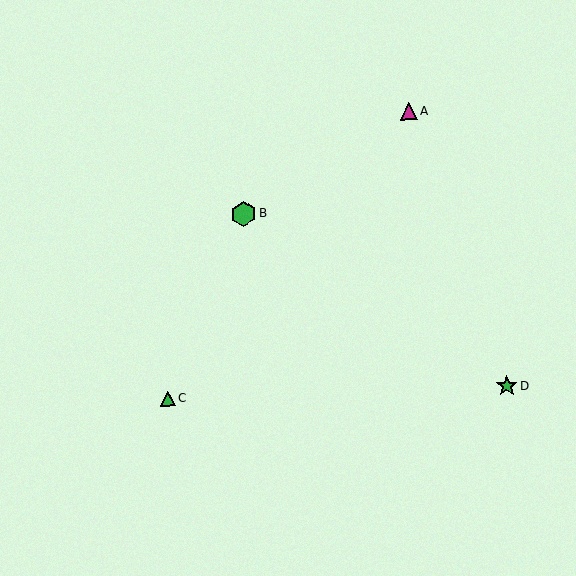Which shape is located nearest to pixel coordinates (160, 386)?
The green triangle (labeled C) at (168, 399) is nearest to that location.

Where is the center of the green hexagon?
The center of the green hexagon is at (243, 214).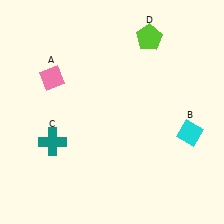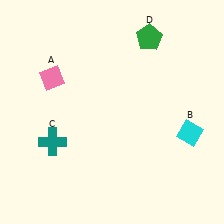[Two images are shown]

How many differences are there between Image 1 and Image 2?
There is 1 difference between the two images.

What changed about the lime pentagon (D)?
In Image 1, D is lime. In Image 2, it changed to green.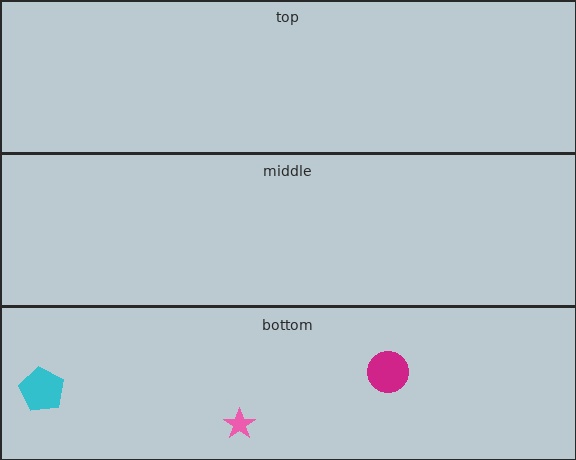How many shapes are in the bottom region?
3.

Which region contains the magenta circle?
The bottom region.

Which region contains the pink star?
The bottom region.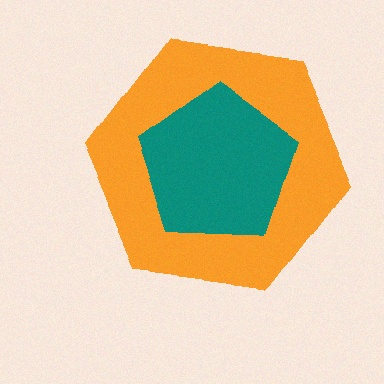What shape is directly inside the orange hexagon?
The teal pentagon.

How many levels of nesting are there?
2.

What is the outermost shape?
The orange hexagon.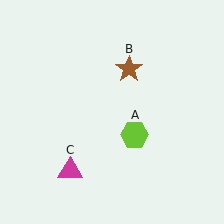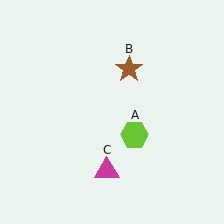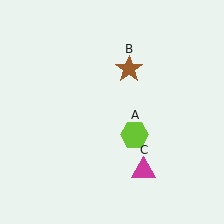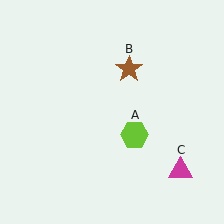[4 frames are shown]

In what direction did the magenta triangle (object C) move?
The magenta triangle (object C) moved right.